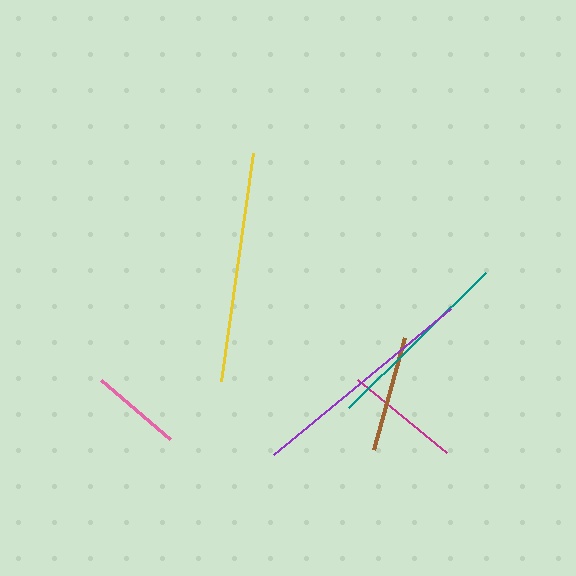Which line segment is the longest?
The yellow line is the longest at approximately 230 pixels.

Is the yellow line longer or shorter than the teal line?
The yellow line is longer than the teal line.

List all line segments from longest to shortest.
From longest to shortest: yellow, purple, teal, brown, magenta, pink.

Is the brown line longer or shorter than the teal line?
The teal line is longer than the brown line.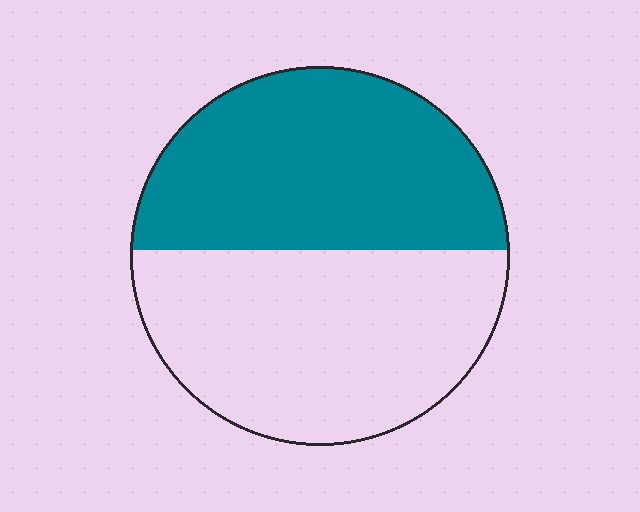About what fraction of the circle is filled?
About one half (1/2).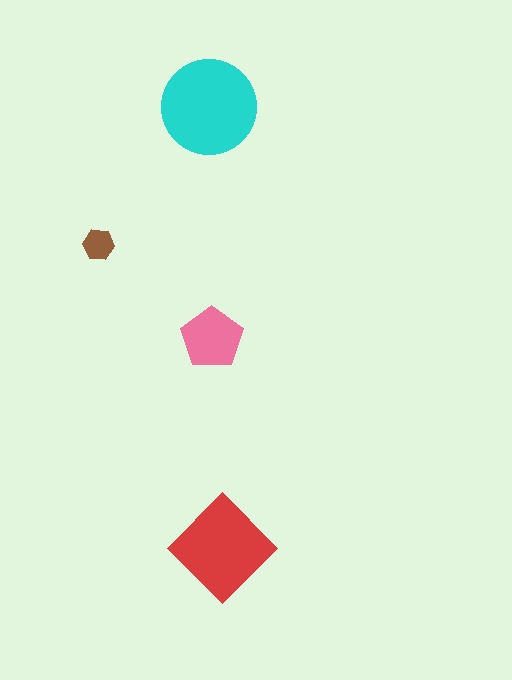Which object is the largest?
The cyan circle.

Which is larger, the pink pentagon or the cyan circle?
The cyan circle.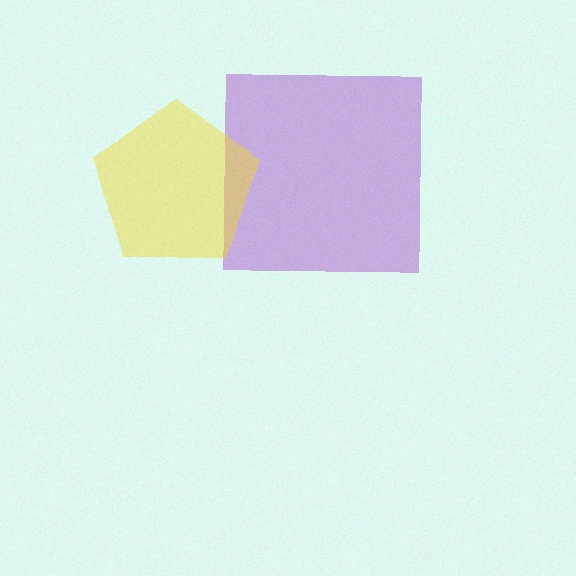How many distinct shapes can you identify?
There are 2 distinct shapes: a purple square, a yellow pentagon.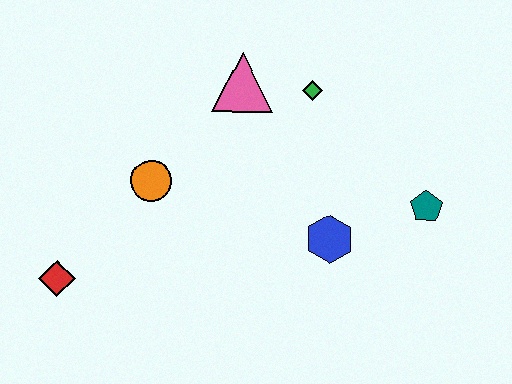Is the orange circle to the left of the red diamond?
No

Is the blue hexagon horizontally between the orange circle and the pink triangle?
No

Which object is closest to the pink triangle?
The green diamond is closest to the pink triangle.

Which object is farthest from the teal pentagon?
The red diamond is farthest from the teal pentagon.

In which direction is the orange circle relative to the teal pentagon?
The orange circle is to the left of the teal pentagon.